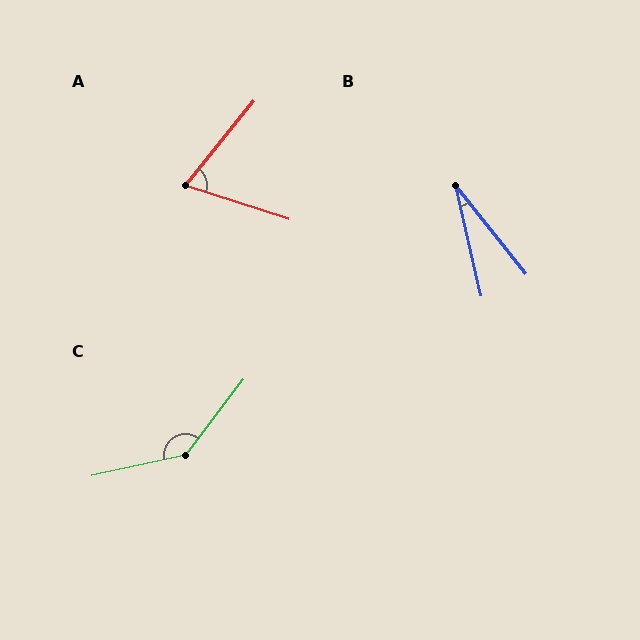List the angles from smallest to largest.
B (26°), A (69°), C (140°).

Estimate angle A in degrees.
Approximately 69 degrees.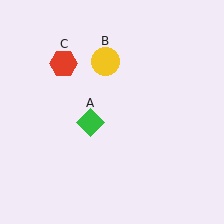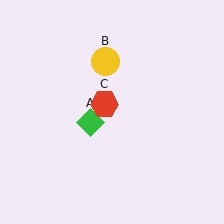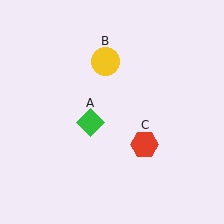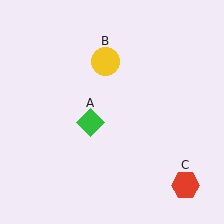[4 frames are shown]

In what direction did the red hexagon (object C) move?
The red hexagon (object C) moved down and to the right.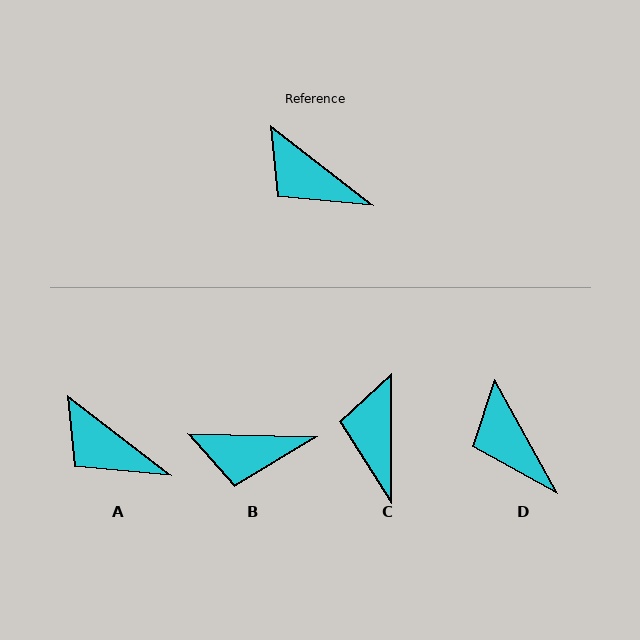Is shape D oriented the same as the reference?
No, it is off by about 24 degrees.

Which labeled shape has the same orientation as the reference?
A.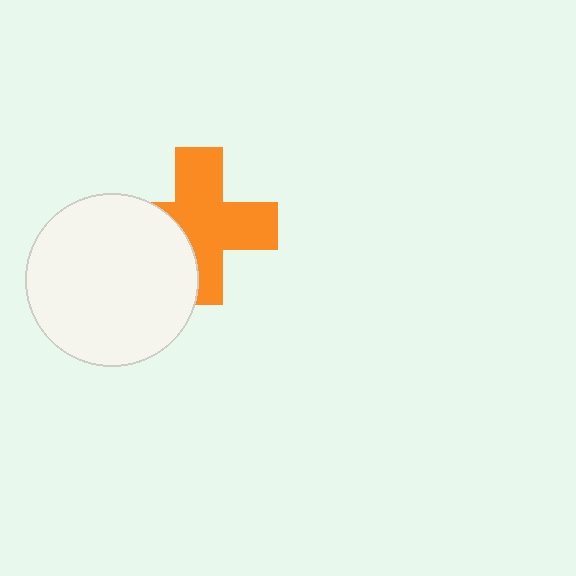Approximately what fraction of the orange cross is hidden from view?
Roughly 31% of the orange cross is hidden behind the white circle.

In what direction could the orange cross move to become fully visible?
The orange cross could move right. That would shift it out from behind the white circle entirely.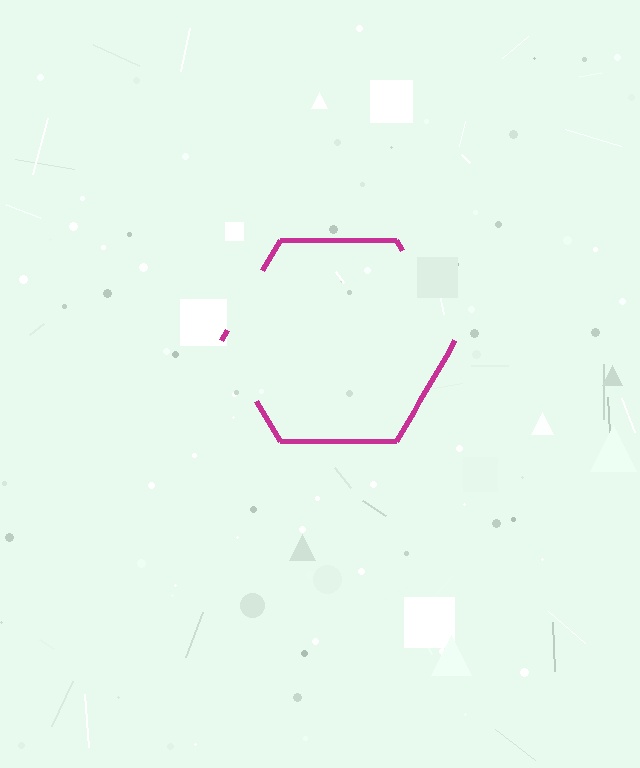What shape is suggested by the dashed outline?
The dashed outline suggests a hexagon.